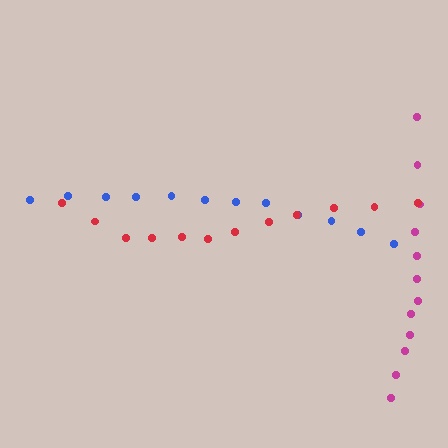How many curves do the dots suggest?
There are 3 distinct paths.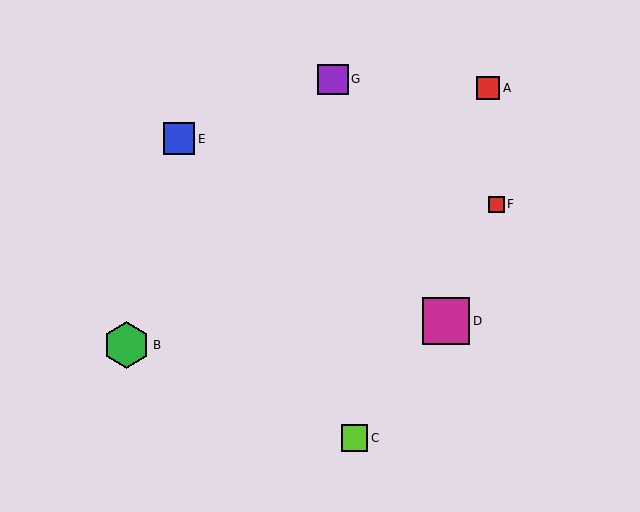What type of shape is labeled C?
Shape C is a lime square.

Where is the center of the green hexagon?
The center of the green hexagon is at (126, 345).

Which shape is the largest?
The green hexagon (labeled B) is the largest.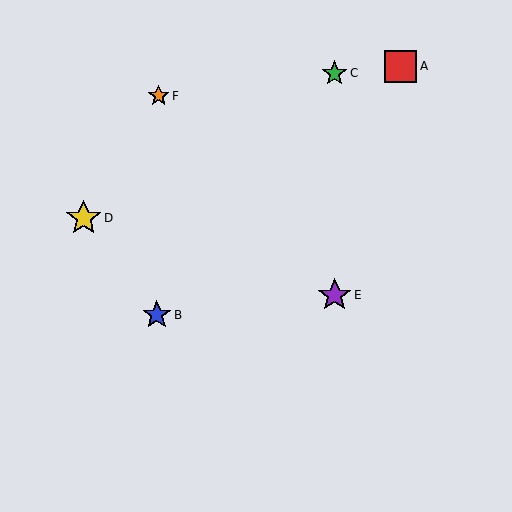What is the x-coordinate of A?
Object A is at x≈401.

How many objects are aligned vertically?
2 objects (C, E) are aligned vertically.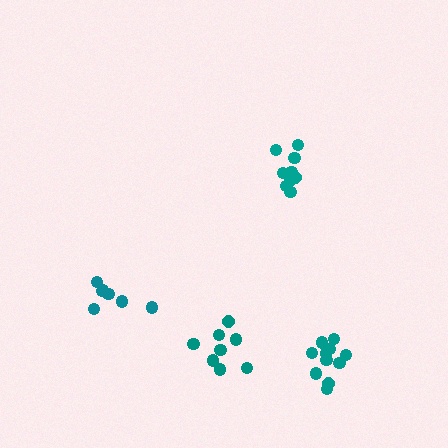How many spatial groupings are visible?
There are 4 spatial groupings.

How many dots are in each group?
Group 1: 7 dots, Group 2: 9 dots, Group 3: 8 dots, Group 4: 11 dots (35 total).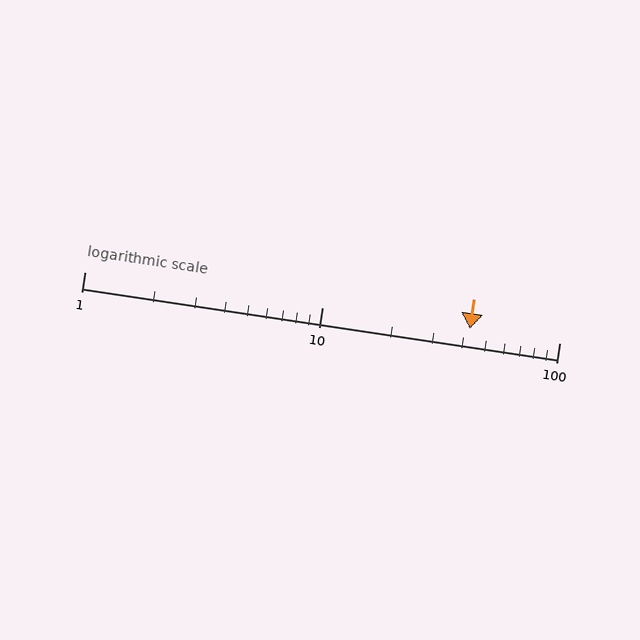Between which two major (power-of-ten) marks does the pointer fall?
The pointer is between 10 and 100.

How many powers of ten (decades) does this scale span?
The scale spans 2 decades, from 1 to 100.